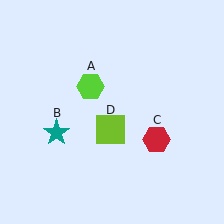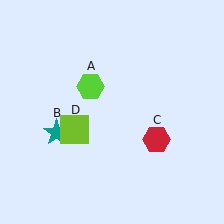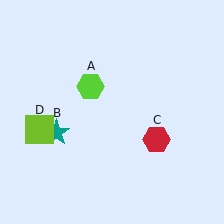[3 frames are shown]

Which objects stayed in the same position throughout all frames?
Lime hexagon (object A) and teal star (object B) and red hexagon (object C) remained stationary.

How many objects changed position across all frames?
1 object changed position: lime square (object D).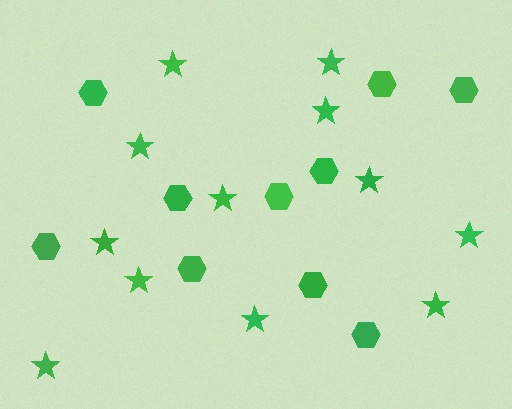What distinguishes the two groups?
There are 2 groups: one group of hexagons (10) and one group of stars (12).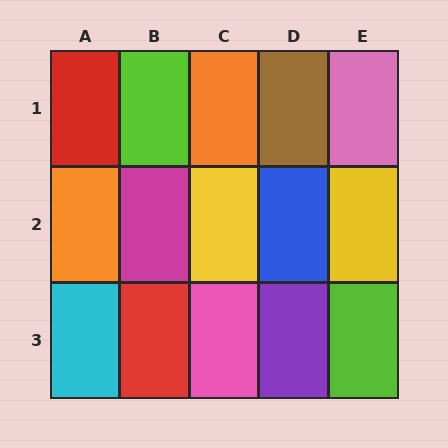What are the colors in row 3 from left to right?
Cyan, red, pink, purple, lime.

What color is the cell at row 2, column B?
Magenta.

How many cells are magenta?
1 cell is magenta.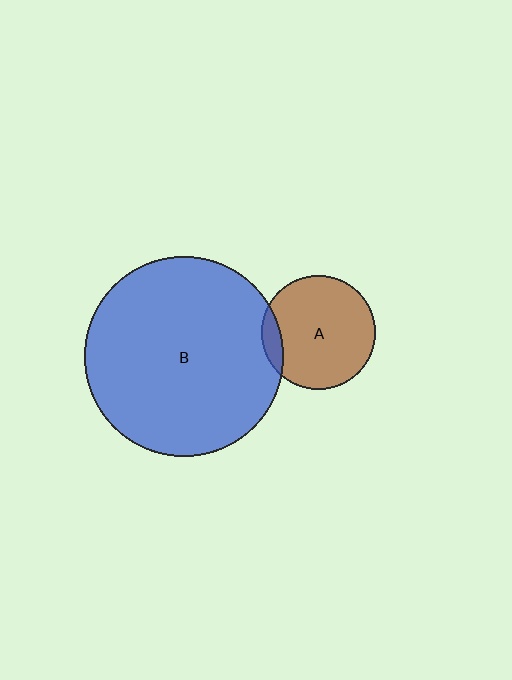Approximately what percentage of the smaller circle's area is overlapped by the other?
Approximately 10%.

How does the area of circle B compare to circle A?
Approximately 3.1 times.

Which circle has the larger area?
Circle B (blue).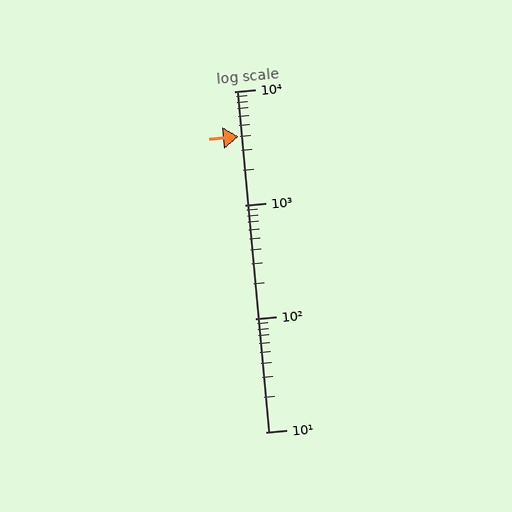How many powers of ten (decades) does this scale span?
The scale spans 3 decades, from 10 to 10000.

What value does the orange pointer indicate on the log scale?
The pointer indicates approximately 4000.